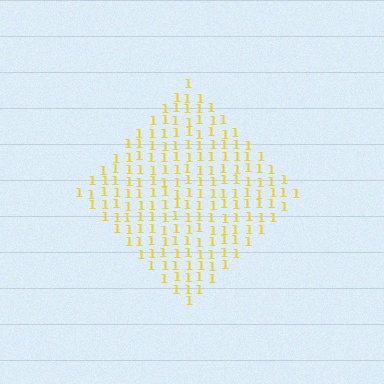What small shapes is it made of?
It is made of small digit 1's.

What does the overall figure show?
The overall figure shows a diamond.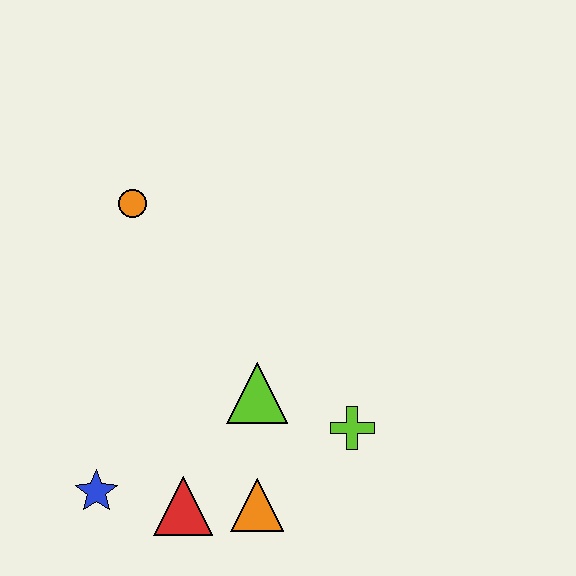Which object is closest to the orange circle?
The lime triangle is closest to the orange circle.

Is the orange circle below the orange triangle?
No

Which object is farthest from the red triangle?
The orange circle is farthest from the red triangle.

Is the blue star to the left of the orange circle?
Yes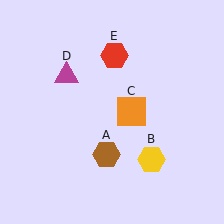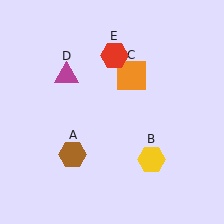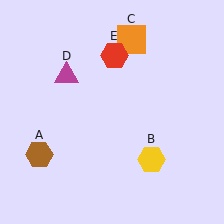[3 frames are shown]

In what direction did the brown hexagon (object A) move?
The brown hexagon (object A) moved left.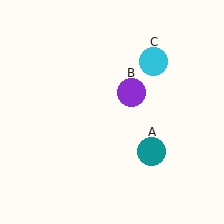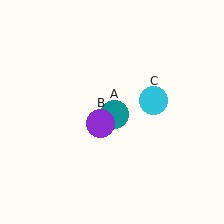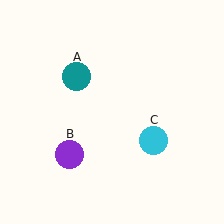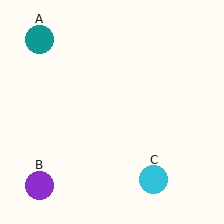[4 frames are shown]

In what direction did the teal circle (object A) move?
The teal circle (object A) moved up and to the left.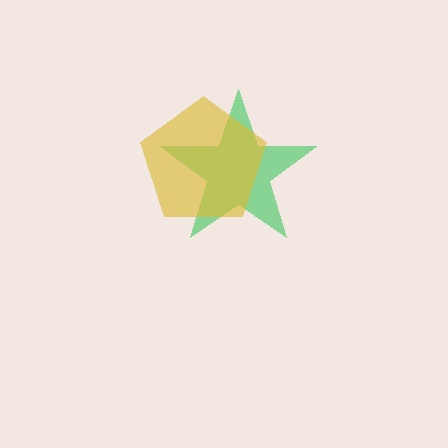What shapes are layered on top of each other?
The layered shapes are: a green star, a yellow pentagon.